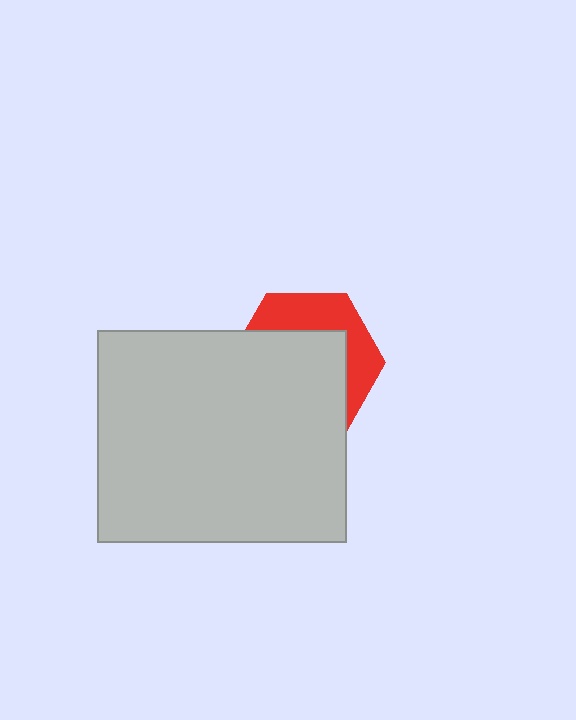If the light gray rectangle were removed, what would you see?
You would see the complete red hexagon.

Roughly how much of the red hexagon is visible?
A small part of it is visible (roughly 36%).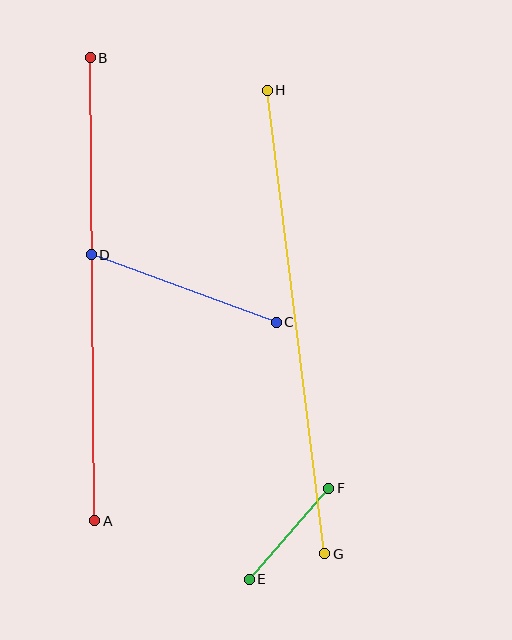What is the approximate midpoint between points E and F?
The midpoint is at approximately (289, 534) pixels.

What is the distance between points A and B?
The distance is approximately 463 pixels.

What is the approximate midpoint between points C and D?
The midpoint is at approximately (184, 288) pixels.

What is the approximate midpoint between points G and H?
The midpoint is at approximately (296, 322) pixels.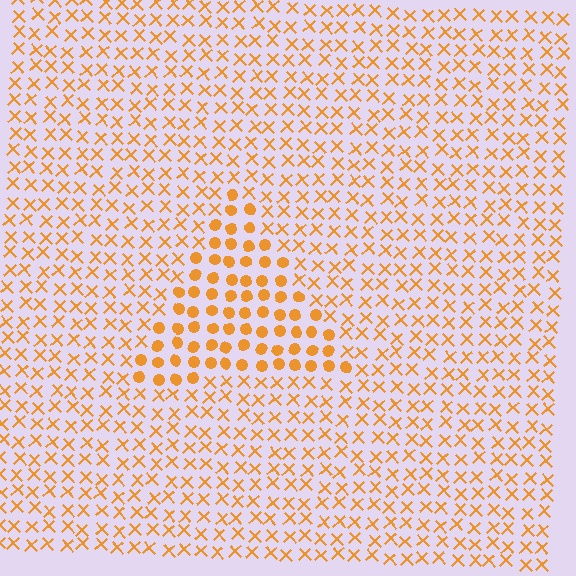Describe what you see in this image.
The image is filled with small orange elements arranged in a uniform grid. A triangle-shaped region contains circles, while the surrounding area contains X marks. The boundary is defined purely by the change in element shape.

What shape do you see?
I see a triangle.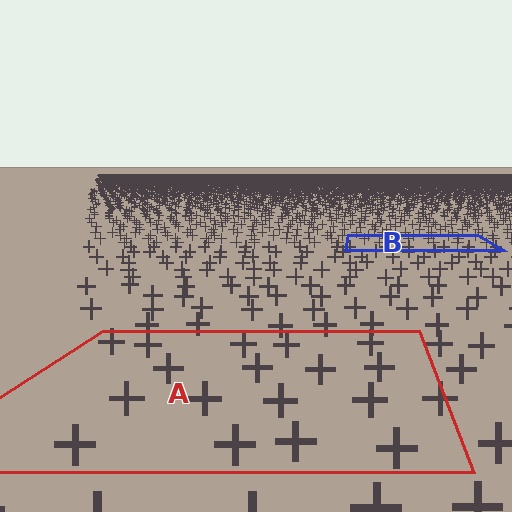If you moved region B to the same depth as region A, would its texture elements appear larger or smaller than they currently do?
They would appear larger. At a closer depth, the same texture elements are projected at a bigger on-screen size.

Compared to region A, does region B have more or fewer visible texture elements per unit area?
Region B has more texture elements per unit area — they are packed more densely because it is farther away.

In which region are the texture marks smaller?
The texture marks are smaller in region B, because it is farther away.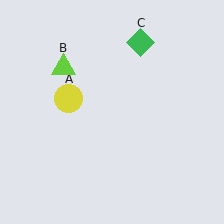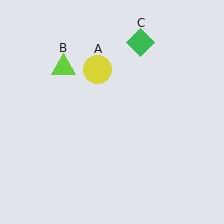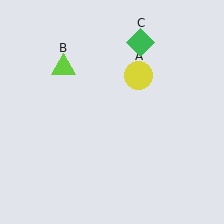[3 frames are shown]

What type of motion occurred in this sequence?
The yellow circle (object A) rotated clockwise around the center of the scene.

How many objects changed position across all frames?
1 object changed position: yellow circle (object A).